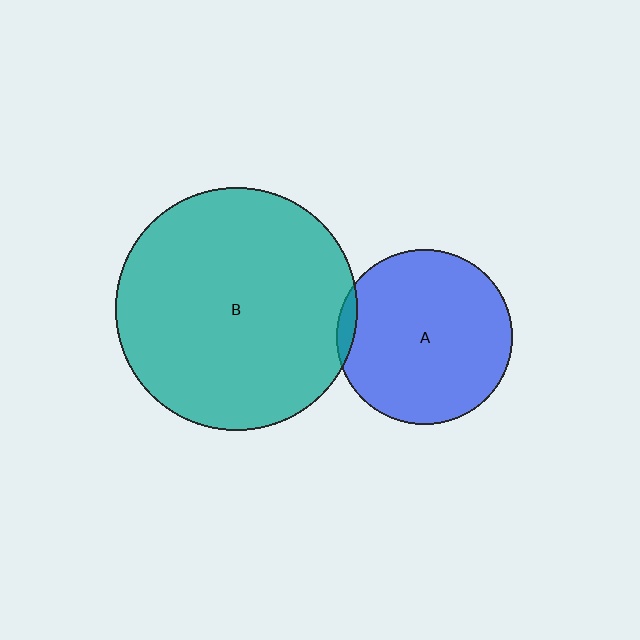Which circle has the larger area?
Circle B (teal).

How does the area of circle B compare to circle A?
Approximately 1.9 times.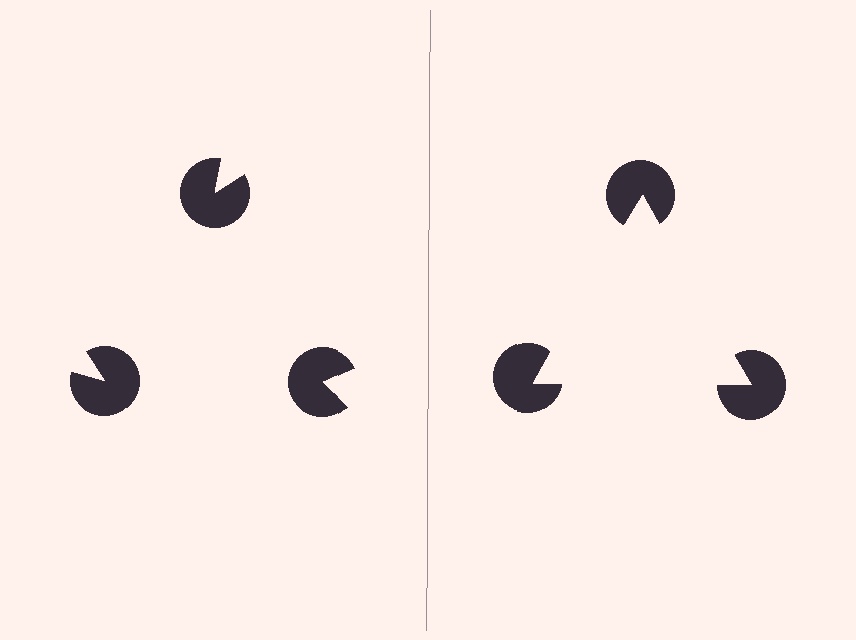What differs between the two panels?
The pac-man discs are positioned identically on both sides; only the wedge orientations differ. On the right they align to a triangle; on the left they are misaligned.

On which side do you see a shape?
An illusory triangle appears on the right side. On the left side the wedge cuts are rotated, so no coherent shape forms.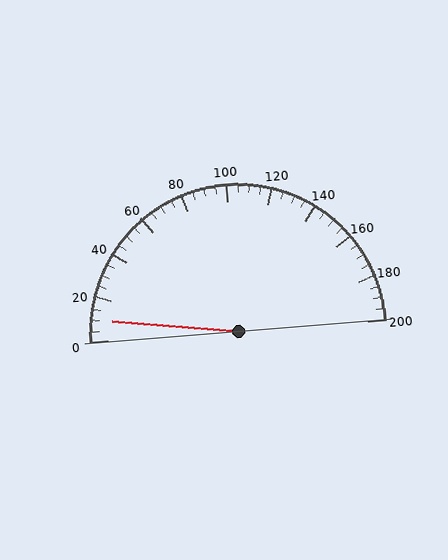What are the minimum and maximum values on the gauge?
The gauge ranges from 0 to 200.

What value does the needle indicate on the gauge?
The needle indicates approximately 10.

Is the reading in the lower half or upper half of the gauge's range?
The reading is in the lower half of the range (0 to 200).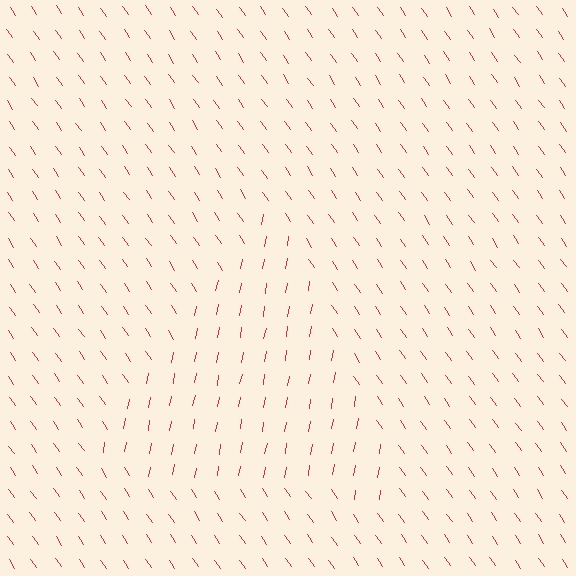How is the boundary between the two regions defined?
The boundary is defined purely by a change in line orientation (approximately 45 degrees difference). All lines are the same color and thickness.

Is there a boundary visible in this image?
Yes, there is a texture boundary formed by a change in line orientation.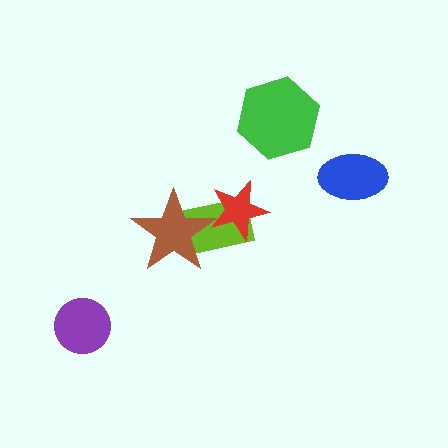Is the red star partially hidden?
No, no other shape covers it.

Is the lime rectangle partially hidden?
Yes, it is partially covered by another shape.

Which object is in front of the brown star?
The red star is in front of the brown star.